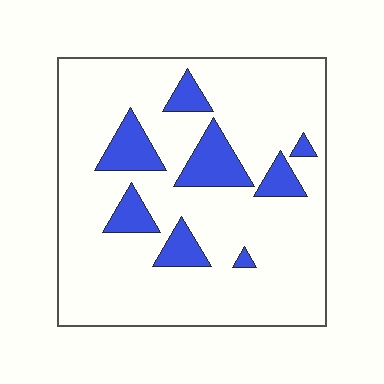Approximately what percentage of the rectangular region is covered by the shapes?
Approximately 15%.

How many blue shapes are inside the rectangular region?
8.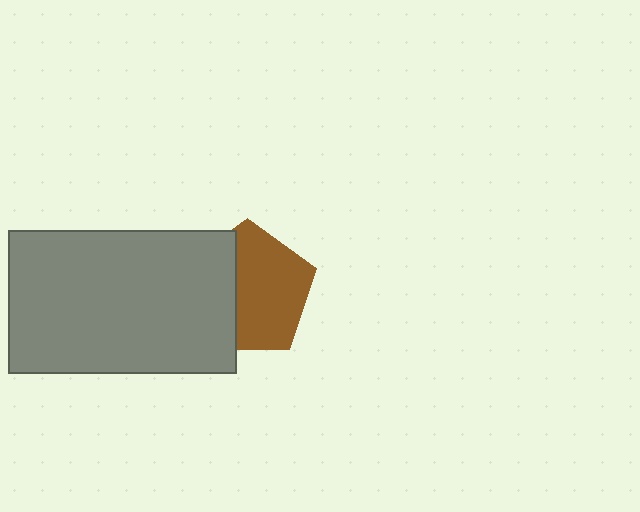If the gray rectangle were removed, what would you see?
You would see the complete brown pentagon.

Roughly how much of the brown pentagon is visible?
About half of it is visible (roughly 60%).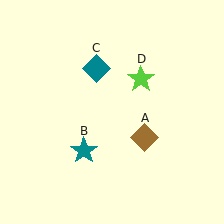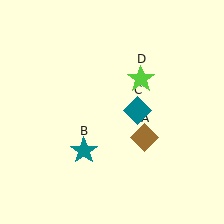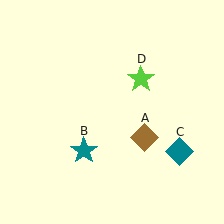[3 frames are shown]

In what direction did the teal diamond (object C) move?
The teal diamond (object C) moved down and to the right.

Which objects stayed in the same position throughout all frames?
Brown diamond (object A) and teal star (object B) and lime star (object D) remained stationary.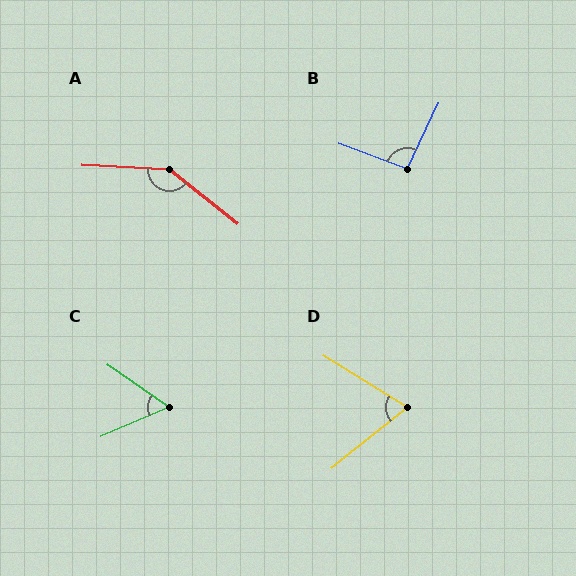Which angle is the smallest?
C, at approximately 58 degrees.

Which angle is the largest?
A, at approximately 144 degrees.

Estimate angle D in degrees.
Approximately 71 degrees.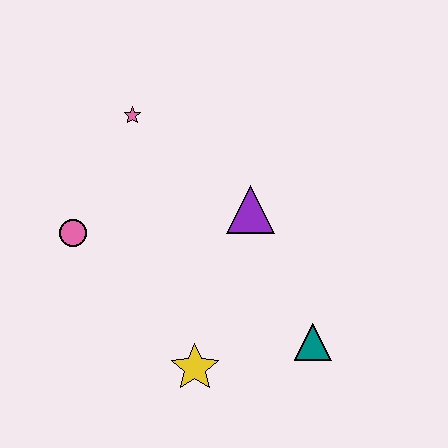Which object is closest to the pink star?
The pink circle is closest to the pink star.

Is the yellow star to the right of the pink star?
Yes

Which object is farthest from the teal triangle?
The pink star is farthest from the teal triangle.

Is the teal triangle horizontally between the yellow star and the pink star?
No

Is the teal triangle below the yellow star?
No